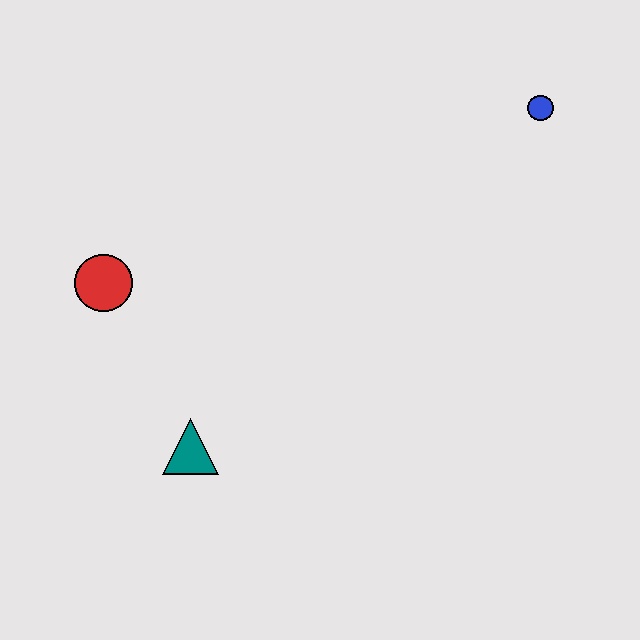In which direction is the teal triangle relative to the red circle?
The teal triangle is below the red circle.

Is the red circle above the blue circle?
No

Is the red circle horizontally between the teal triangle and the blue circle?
No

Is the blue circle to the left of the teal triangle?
No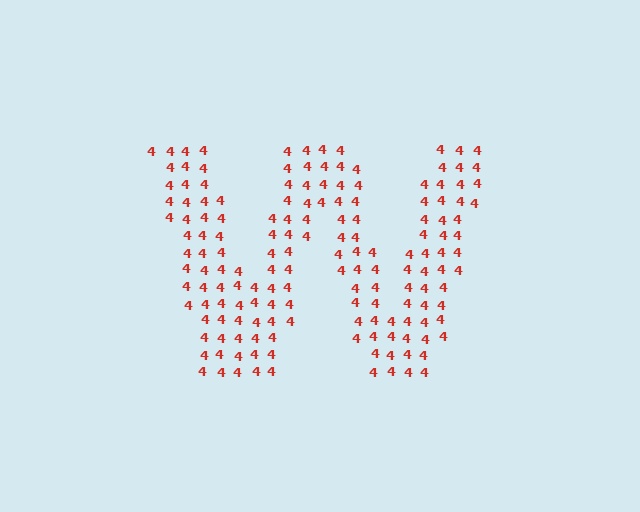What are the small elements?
The small elements are digit 4's.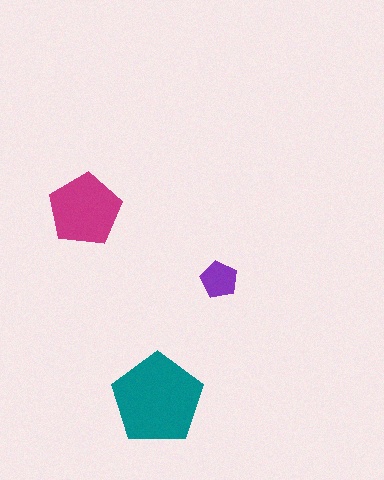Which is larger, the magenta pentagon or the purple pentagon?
The magenta one.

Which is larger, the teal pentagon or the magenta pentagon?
The teal one.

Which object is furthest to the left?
The magenta pentagon is leftmost.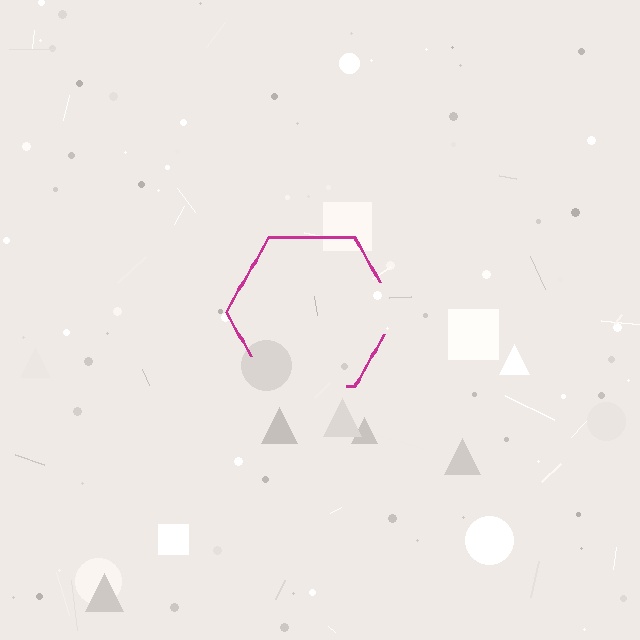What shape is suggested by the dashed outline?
The dashed outline suggests a hexagon.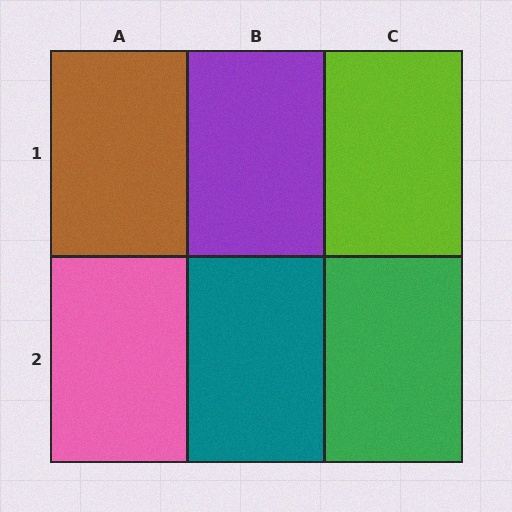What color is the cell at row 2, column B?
Teal.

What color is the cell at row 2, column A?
Pink.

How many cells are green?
1 cell is green.